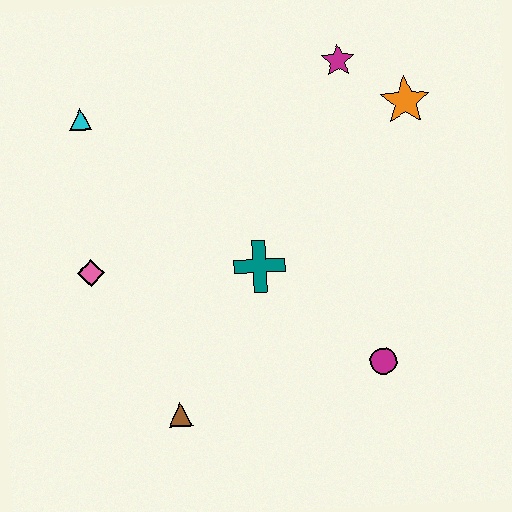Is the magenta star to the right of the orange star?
No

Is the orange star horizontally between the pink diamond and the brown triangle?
No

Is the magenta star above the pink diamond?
Yes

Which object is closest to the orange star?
The magenta star is closest to the orange star.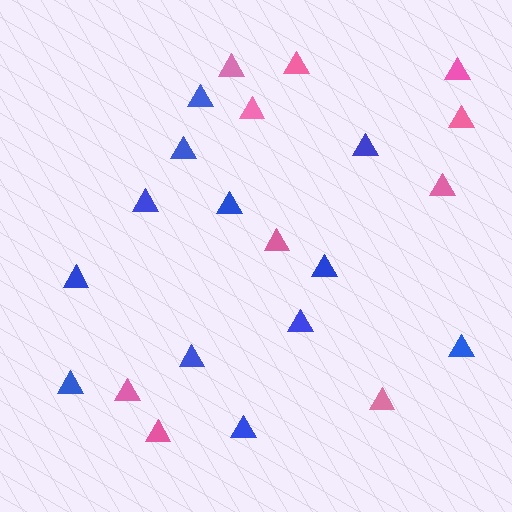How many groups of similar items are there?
There are 2 groups: one group of blue triangles (12) and one group of pink triangles (10).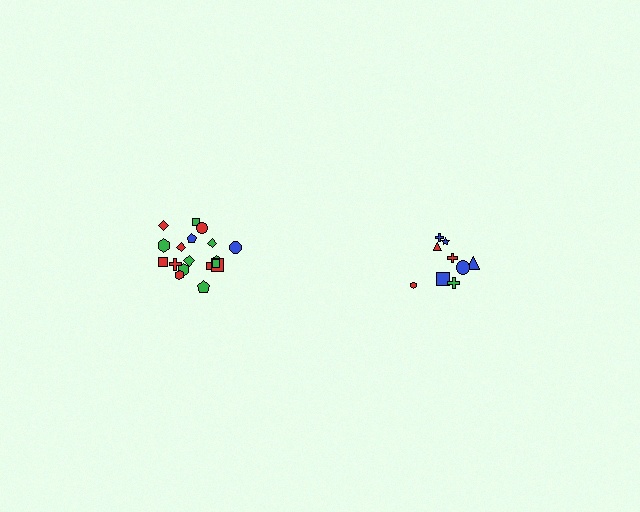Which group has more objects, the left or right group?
The left group.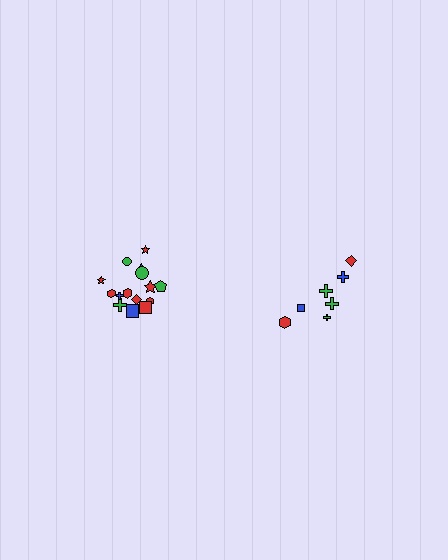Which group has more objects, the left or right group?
The left group.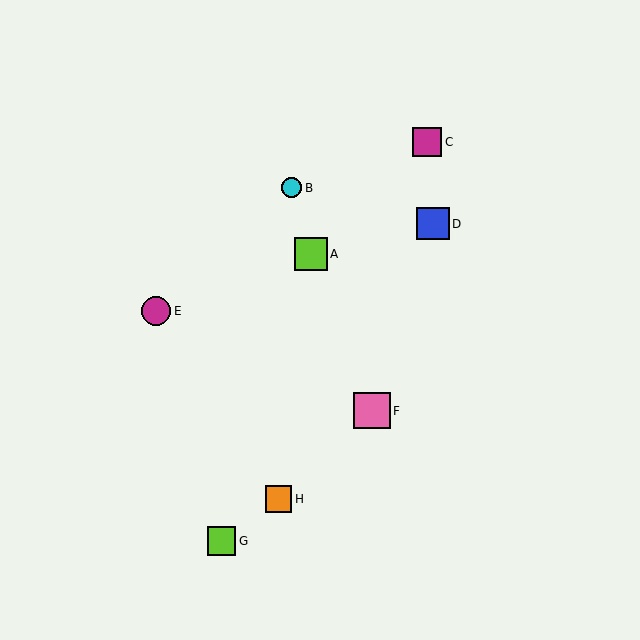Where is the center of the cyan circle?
The center of the cyan circle is at (291, 188).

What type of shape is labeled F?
Shape F is a pink square.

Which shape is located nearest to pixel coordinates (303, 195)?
The cyan circle (labeled B) at (291, 188) is nearest to that location.